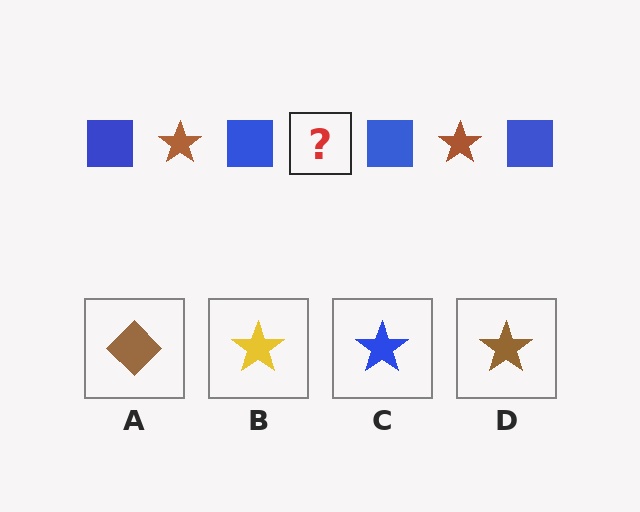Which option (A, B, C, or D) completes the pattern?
D.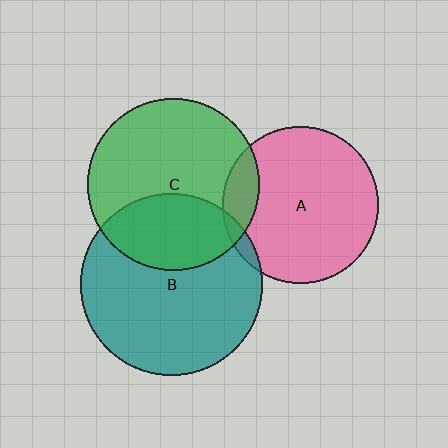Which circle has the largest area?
Circle B (teal).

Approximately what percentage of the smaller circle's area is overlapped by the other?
Approximately 15%.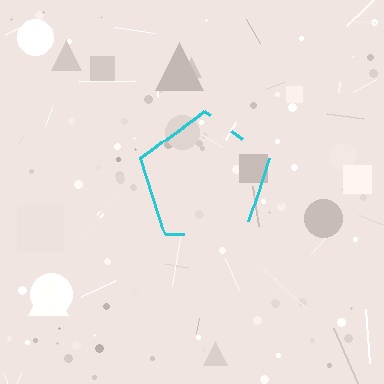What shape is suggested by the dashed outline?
The dashed outline suggests a pentagon.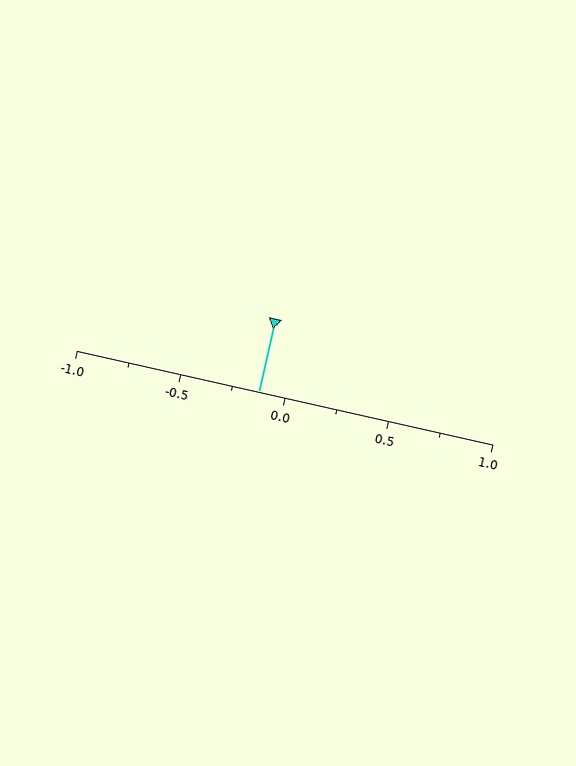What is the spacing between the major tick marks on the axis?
The major ticks are spaced 0.5 apart.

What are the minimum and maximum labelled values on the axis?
The axis runs from -1.0 to 1.0.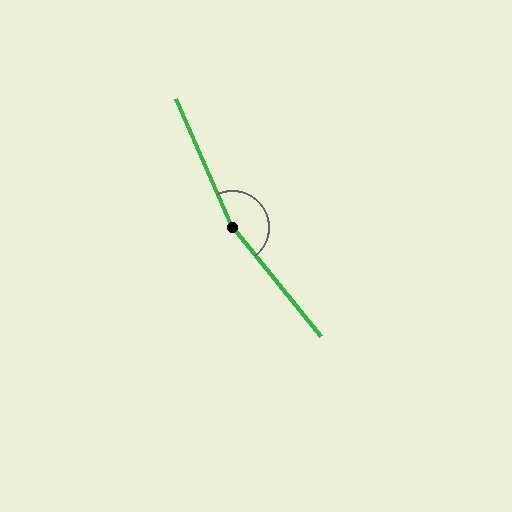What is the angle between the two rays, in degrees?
Approximately 165 degrees.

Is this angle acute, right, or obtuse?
It is obtuse.